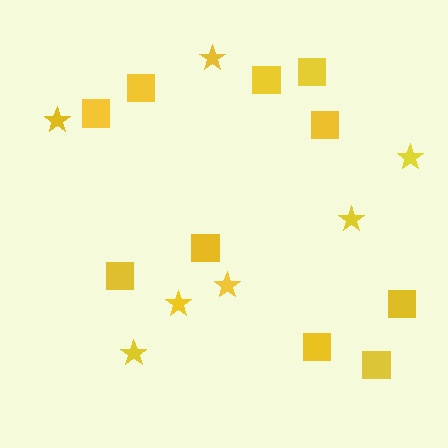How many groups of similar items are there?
There are 2 groups: one group of squares (10) and one group of stars (7).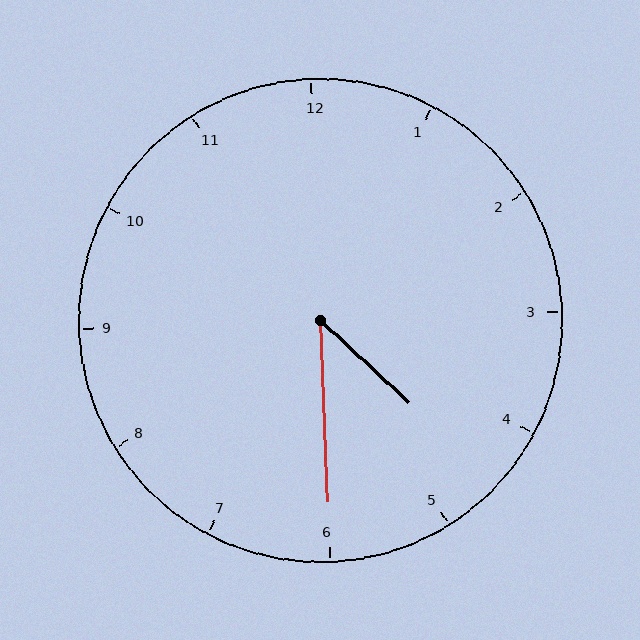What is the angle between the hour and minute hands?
Approximately 45 degrees.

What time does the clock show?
4:30.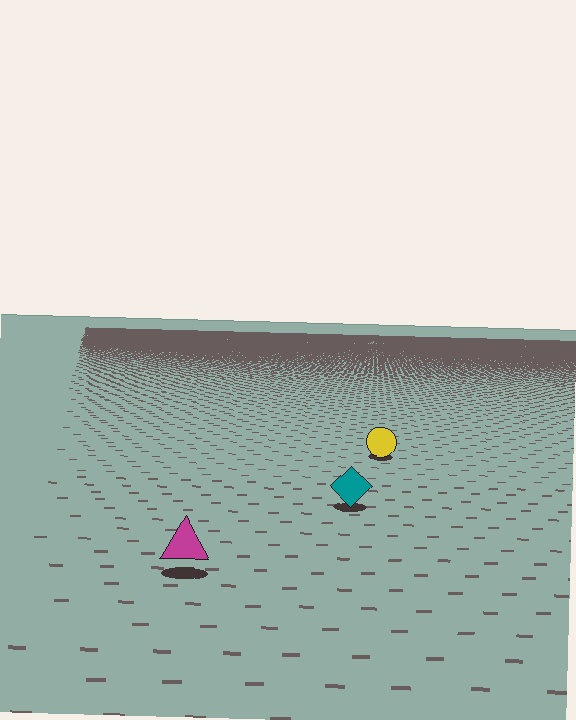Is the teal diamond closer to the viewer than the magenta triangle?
No. The magenta triangle is closer — you can tell from the texture gradient: the ground texture is coarser near it.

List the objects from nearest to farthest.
From nearest to farthest: the magenta triangle, the teal diamond, the yellow circle.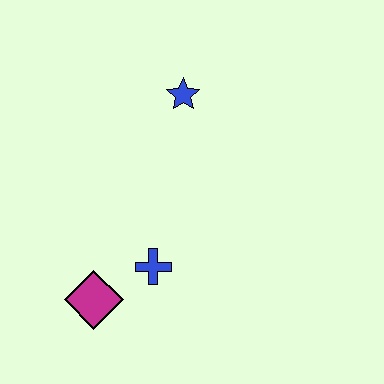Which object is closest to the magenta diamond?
The blue cross is closest to the magenta diamond.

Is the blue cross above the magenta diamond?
Yes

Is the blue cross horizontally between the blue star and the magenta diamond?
Yes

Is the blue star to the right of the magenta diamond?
Yes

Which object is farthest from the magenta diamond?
The blue star is farthest from the magenta diamond.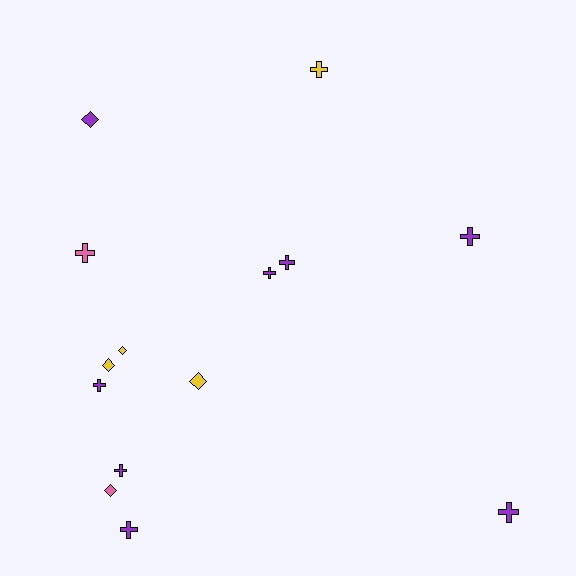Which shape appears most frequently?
Cross, with 9 objects.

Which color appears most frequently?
Purple, with 8 objects.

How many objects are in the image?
There are 14 objects.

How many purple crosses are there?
There are 7 purple crosses.